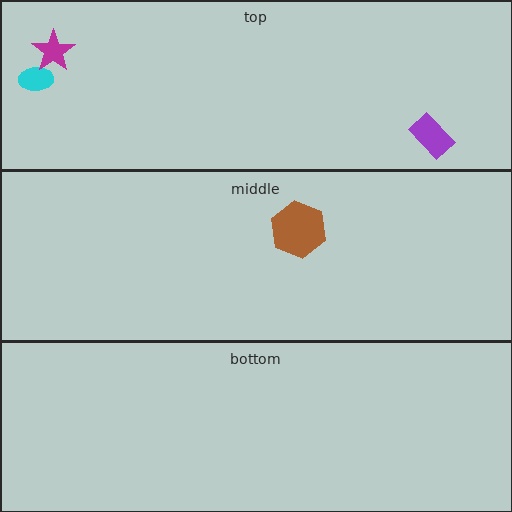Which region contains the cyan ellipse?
The top region.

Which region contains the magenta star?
The top region.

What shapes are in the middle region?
The brown hexagon.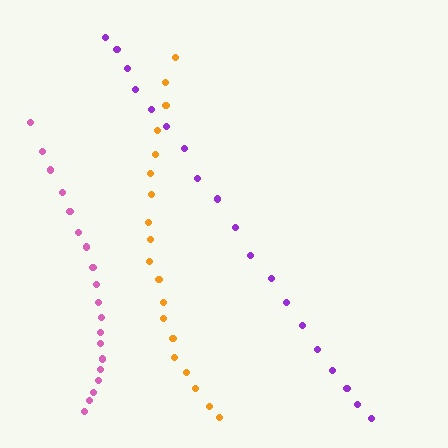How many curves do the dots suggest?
There are 3 distinct paths.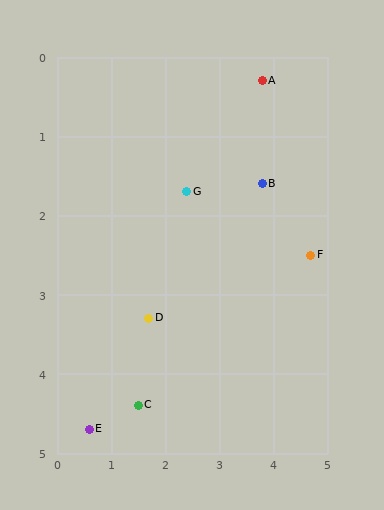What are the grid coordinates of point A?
Point A is at approximately (3.8, 0.3).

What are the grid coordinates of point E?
Point E is at approximately (0.6, 4.7).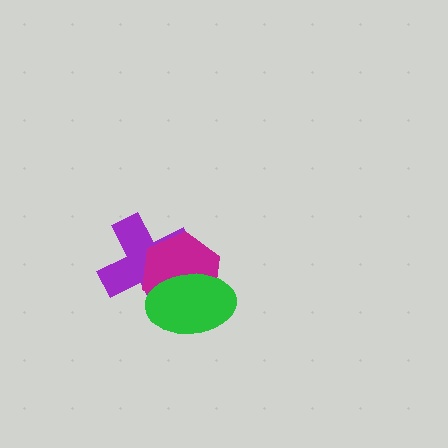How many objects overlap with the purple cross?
2 objects overlap with the purple cross.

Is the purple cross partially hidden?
Yes, it is partially covered by another shape.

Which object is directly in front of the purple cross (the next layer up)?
The magenta hexagon is directly in front of the purple cross.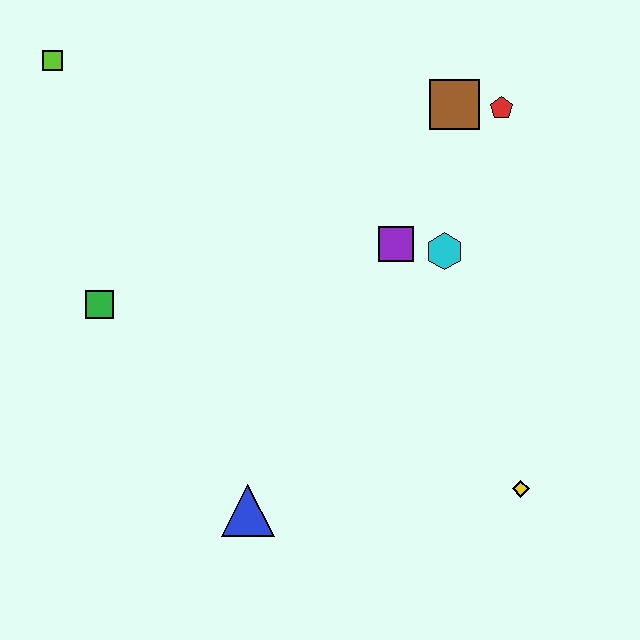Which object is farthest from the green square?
The yellow diamond is farthest from the green square.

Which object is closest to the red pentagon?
The brown square is closest to the red pentagon.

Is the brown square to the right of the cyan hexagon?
Yes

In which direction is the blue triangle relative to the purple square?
The blue triangle is below the purple square.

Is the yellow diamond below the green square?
Yes